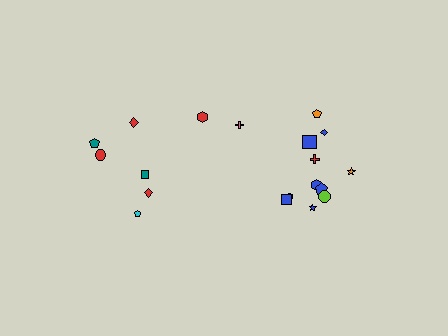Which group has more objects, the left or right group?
The right group.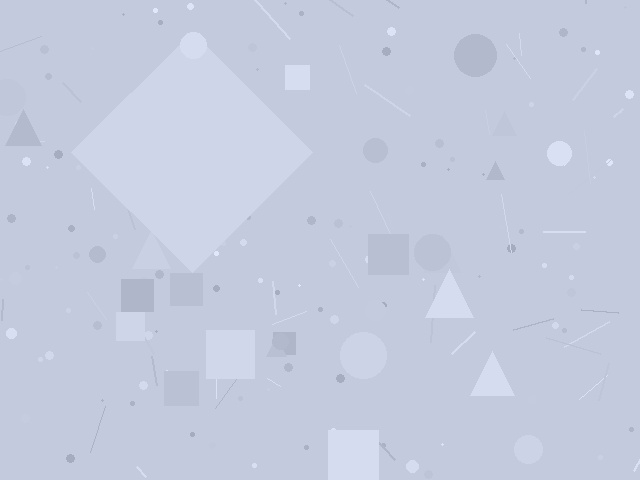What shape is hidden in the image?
A diamond is hidden in the image.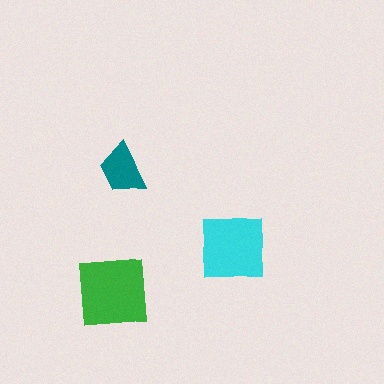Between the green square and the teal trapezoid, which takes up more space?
The green square.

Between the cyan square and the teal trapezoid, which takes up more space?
The cyan square.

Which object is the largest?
The green square.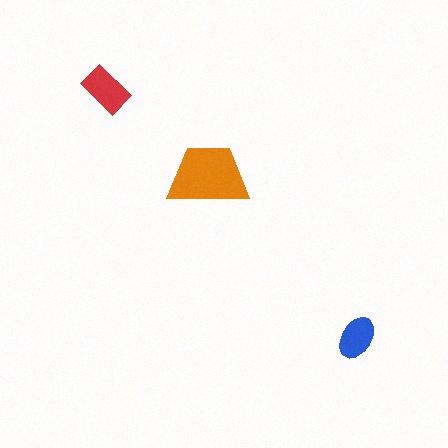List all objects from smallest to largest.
The blue ellipse, the red rectangle, the orange trapezoid.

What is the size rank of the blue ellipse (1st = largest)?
3rd.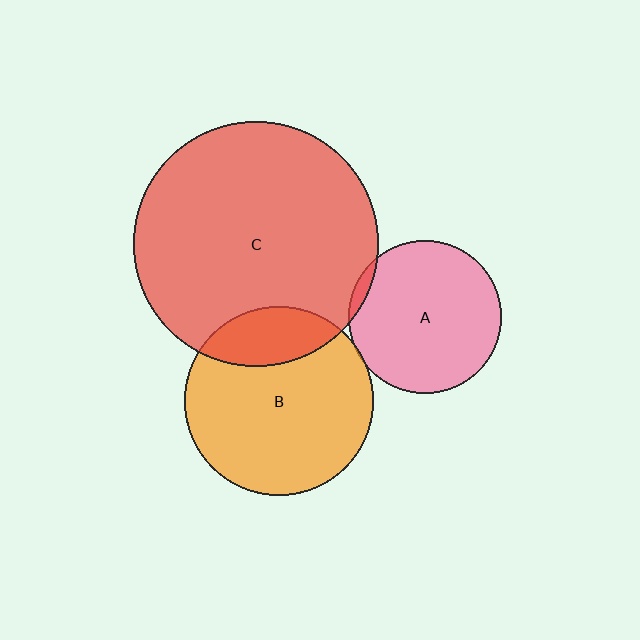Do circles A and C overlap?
Yes.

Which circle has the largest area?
Circle C (red).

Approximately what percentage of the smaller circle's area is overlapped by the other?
Approximately 5%.